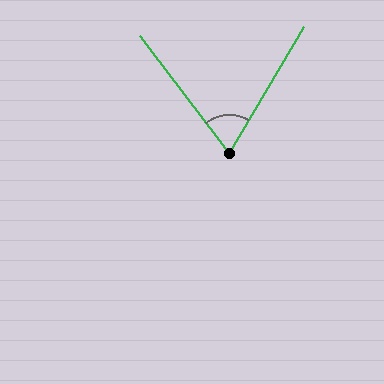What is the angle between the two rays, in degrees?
Approximately 68 degrees.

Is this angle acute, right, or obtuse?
It is acute.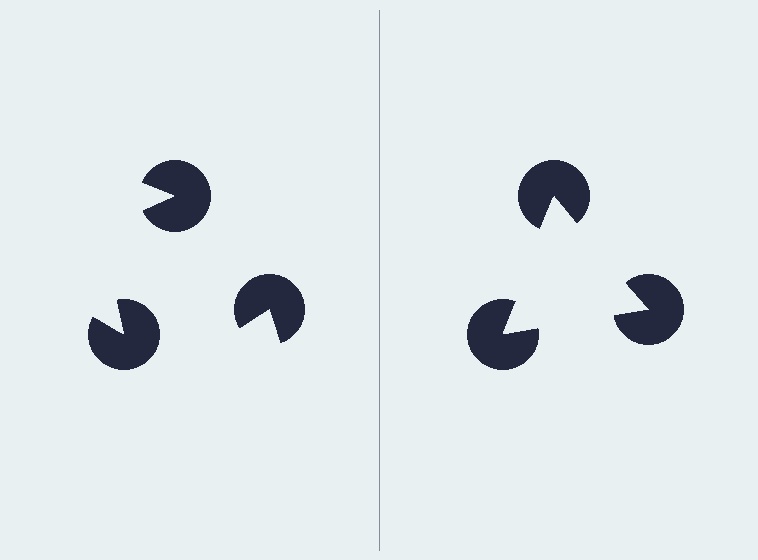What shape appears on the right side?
An illusory triangle.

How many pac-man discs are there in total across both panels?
6 — 3 on each side.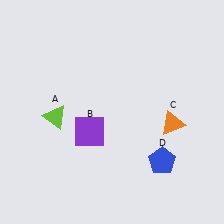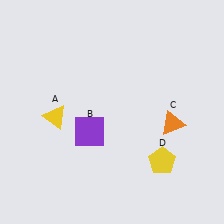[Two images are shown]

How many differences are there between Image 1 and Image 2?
There are 2 differences between the two images.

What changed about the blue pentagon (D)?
In Image 1, D is blue. In Image 2, it changed to yellow.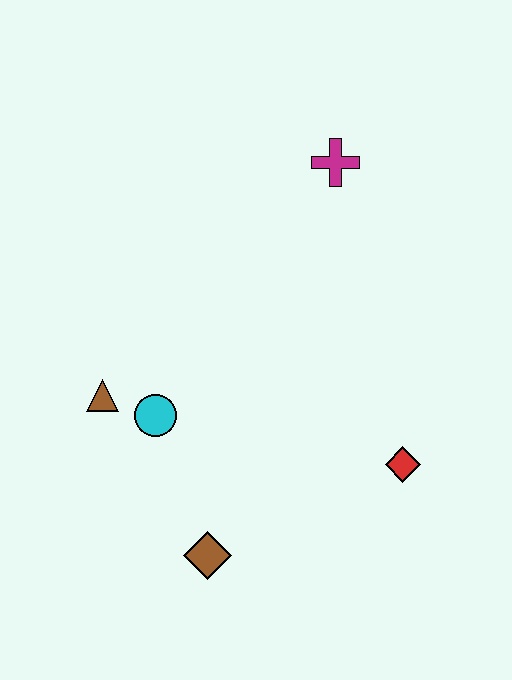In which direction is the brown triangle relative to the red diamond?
The brown triangle is to the left of the red diamond.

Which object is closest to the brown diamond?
The cyan circle is closest to the brown diamond.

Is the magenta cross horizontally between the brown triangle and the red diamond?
Yes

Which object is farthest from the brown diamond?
The magenta cross is farthest from the brown diamond.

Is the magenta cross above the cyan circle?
Yes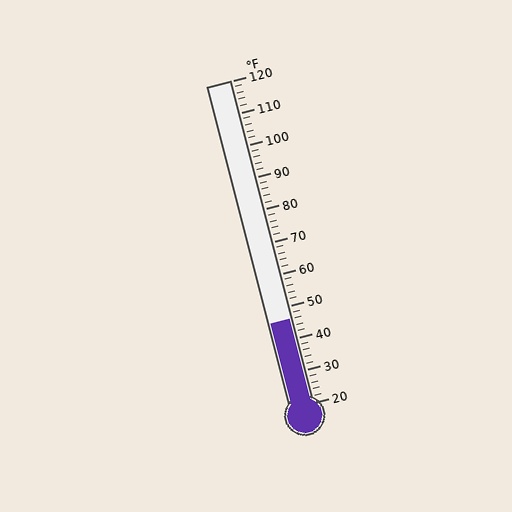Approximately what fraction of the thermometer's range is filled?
The thermometer is filled to approximately 25% of its range.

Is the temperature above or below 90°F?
The temperature is below 90°F.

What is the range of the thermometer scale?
The thermometer scale ranges from 20°F to 120°F.